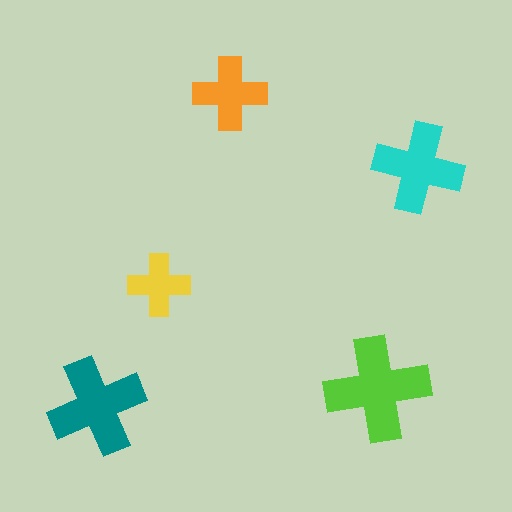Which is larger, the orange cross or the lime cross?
The lime one.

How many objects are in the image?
There are 5 objects in the image.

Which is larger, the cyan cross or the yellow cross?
The cyan one.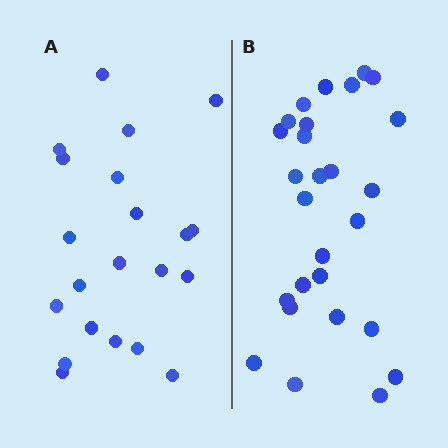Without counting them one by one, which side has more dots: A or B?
Region B (the right region) has more dots.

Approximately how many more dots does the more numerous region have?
Region B has about 6 more dots than region A.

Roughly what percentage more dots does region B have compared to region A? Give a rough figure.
About 30% more.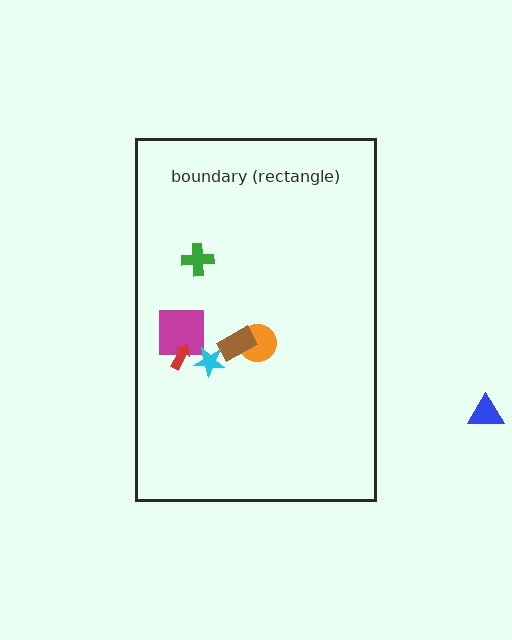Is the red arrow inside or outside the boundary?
Inside.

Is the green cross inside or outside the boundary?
Inside.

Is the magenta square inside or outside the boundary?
Inside.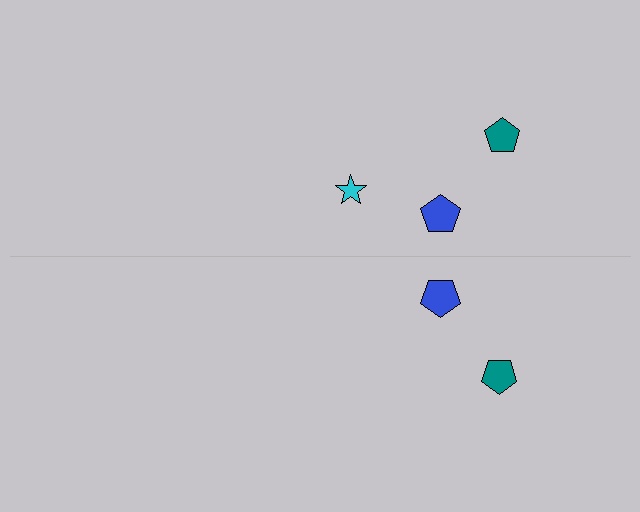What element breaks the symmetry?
A cyan star is missing from the bottom side.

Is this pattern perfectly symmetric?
No, the pattern is not perfectly symmetric. A cyan star is missing from the bottom side.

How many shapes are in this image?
There are 5 shapes in this image.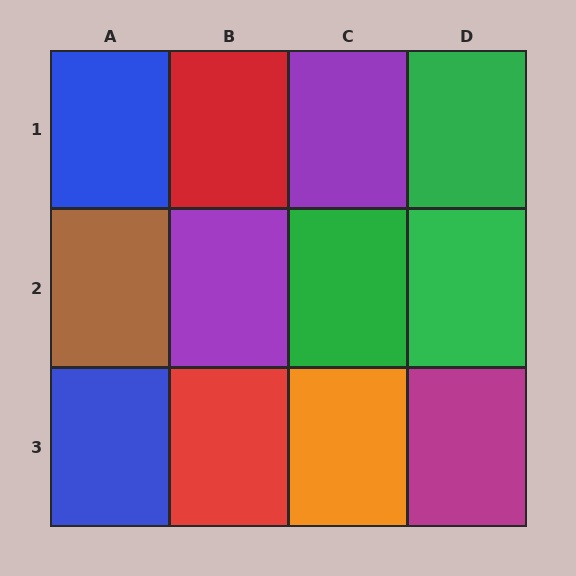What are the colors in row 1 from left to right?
Blue, red, purple, green.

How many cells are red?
2 cells are red.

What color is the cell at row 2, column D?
Green.